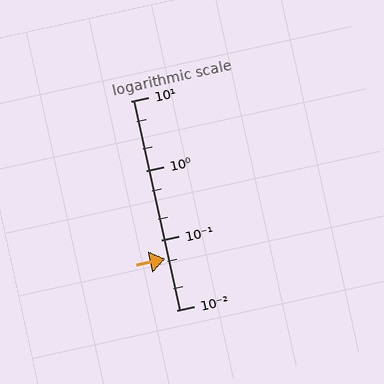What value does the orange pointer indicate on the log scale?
The pointer indicates approximately 0.054.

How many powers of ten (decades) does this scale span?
The scale spans 3 decades, from 0.01 to 10.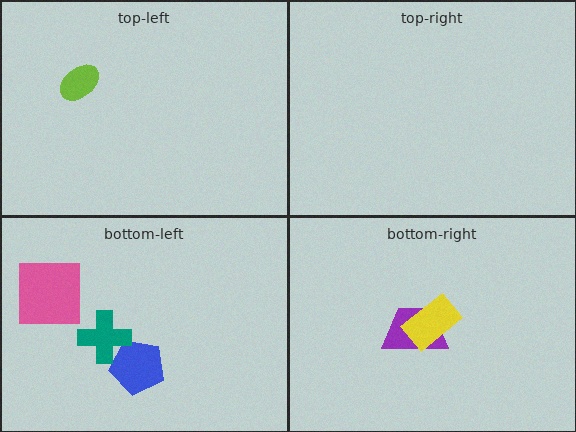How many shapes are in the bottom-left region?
3.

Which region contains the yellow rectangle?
The bottom-right region.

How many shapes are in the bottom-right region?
2.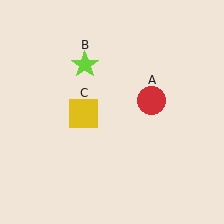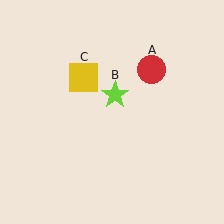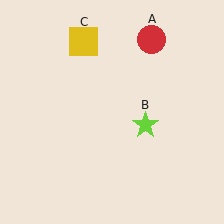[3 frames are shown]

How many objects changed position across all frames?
3 objects changed position: red circle (object A), lime star (object B), yellow square (object C).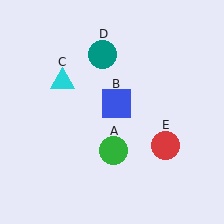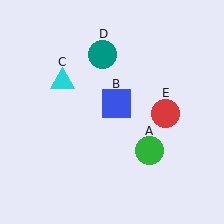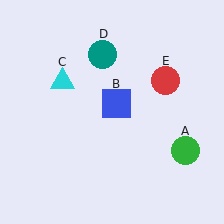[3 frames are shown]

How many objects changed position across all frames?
2 objects changed position: green circle (object A), red circle (object E).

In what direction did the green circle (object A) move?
The green circle (object A) moved right.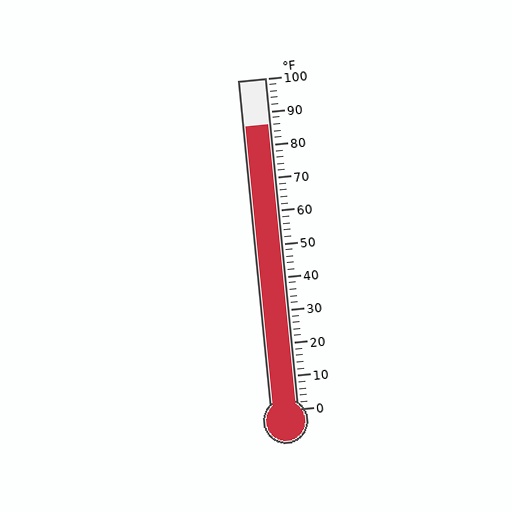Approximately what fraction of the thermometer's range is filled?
The thermometer is filled to approximately 85% of its range.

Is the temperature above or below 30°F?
The temperature is above 30°F.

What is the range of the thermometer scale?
The thermometer scale ranges from 0°F to 100°F.